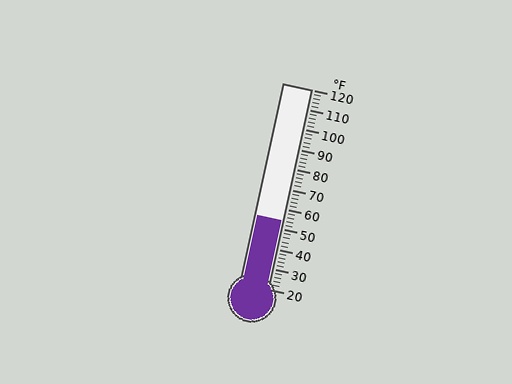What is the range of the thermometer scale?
The thermometer scale ranges from 20°F to 120°F.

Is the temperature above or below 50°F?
The temperature is above 50°F.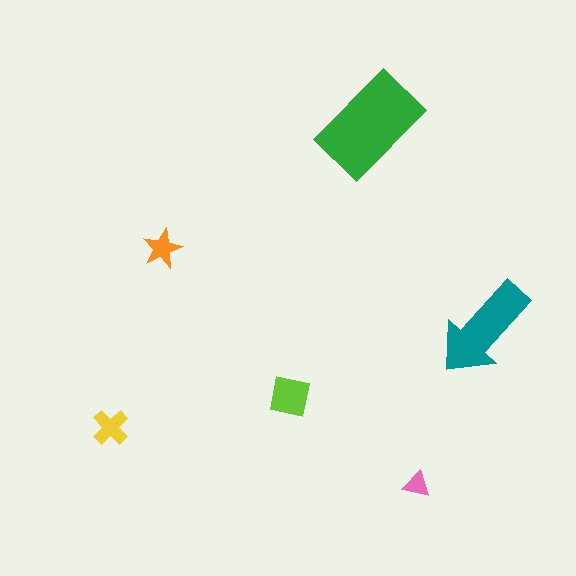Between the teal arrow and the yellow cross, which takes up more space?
The teal arrow.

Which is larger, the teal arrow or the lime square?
The teal arrow.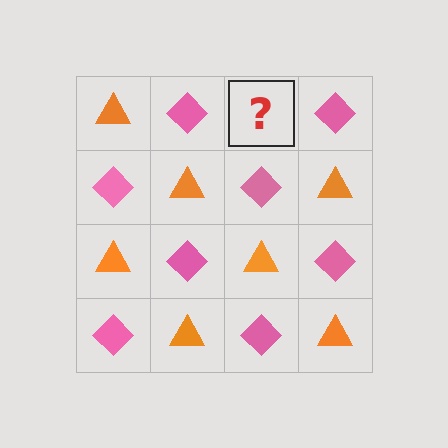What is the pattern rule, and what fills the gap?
The rule is that it alternates orange triangle and pink diamond in a checkerboard pattern. The gap should be filled with an orange triangle.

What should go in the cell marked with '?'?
The missing cell should contain an orange triangle.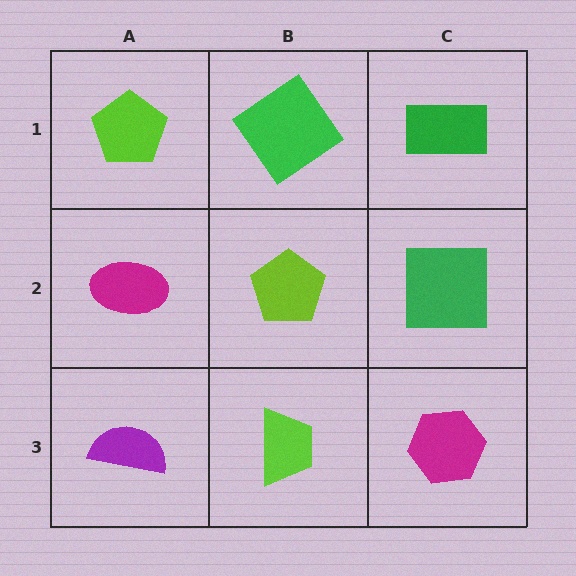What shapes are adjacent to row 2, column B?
A green diamond (row 1, column B), a lime trapezoid (row 3, column B), a magenta ellipse (row 2, column A), a green square (row 2, column C).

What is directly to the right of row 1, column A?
A green diamond.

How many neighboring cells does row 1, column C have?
2.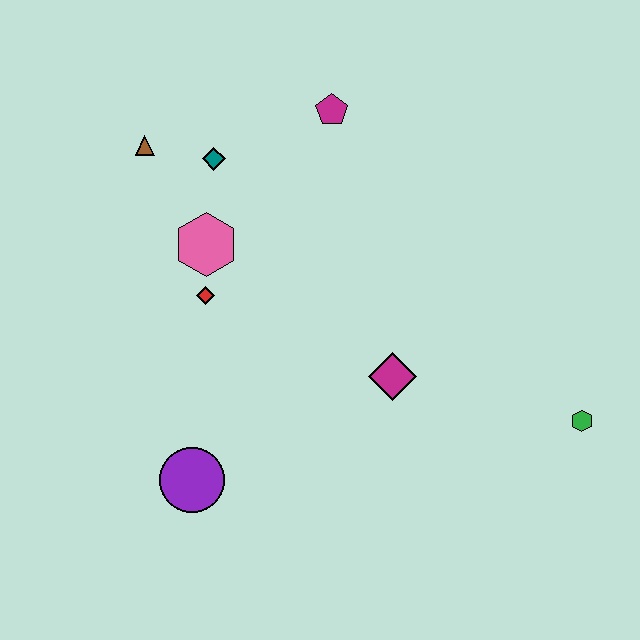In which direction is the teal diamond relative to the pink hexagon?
The teal diamond is above the pink hexagon.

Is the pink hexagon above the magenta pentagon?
No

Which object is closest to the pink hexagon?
The red diamond is closest to the pink hexagon.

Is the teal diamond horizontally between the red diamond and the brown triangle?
No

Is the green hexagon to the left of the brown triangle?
No